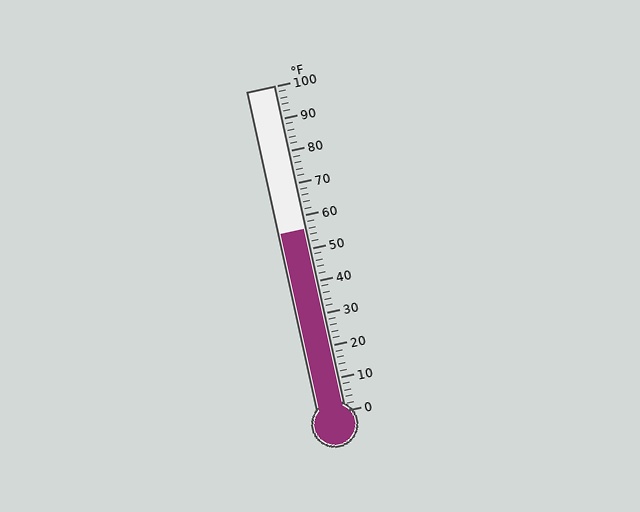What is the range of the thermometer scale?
The thermometer scale ranges from 0°F to 100°F.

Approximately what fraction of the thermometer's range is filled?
The thermometer is filled to approximately 55% of its range.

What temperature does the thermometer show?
The thermometer shows approximately 56°F.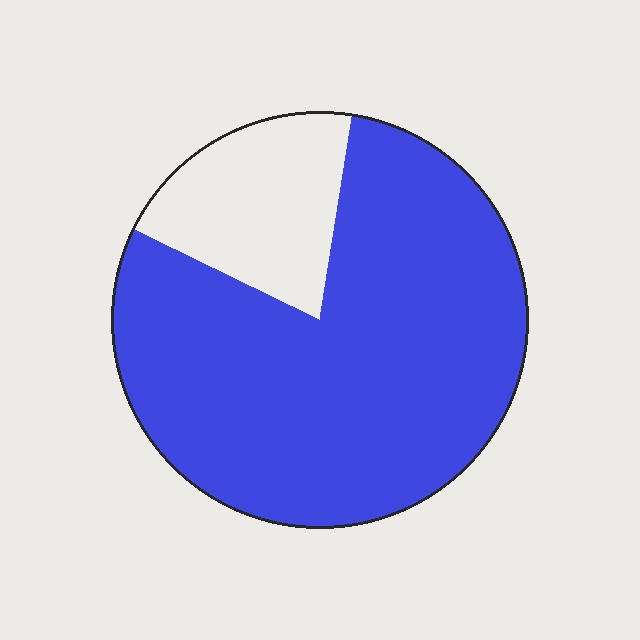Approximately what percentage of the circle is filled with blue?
Approximately 80%.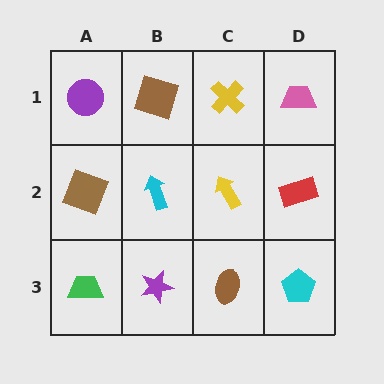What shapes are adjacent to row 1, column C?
A yellow arrow (row 2, column C), a brown square (row 1, column B), a pink trapezoid (row 1, column D).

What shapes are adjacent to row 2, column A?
A purple circle (row 1, column A), a green trapezoid (row 3, column A), a cyan arrow (row 2, column B).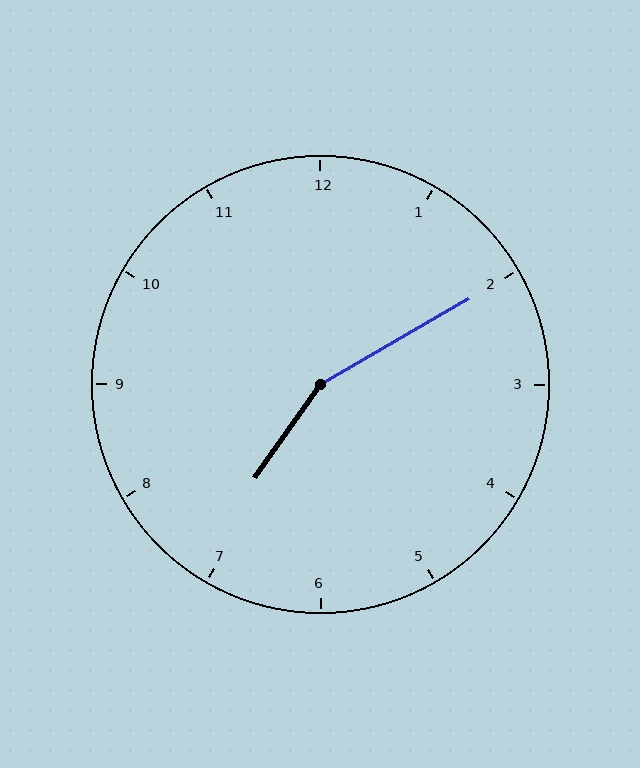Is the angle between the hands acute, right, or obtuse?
It is obtuse.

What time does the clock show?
7:10.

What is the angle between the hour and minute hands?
Approximately 155 degrees.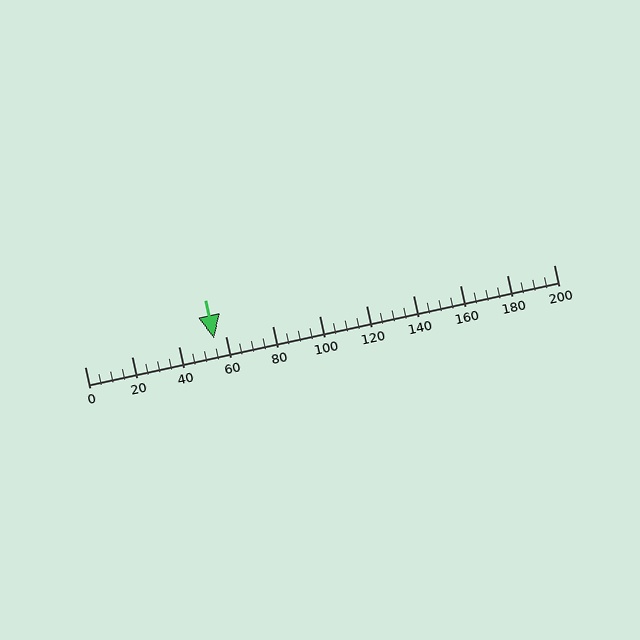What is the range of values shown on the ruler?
The ruler shows values from 0 to 200.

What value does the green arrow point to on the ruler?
The green arrow points to approximately 55.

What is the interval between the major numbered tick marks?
The major tick marks are spaced 20 units apart.